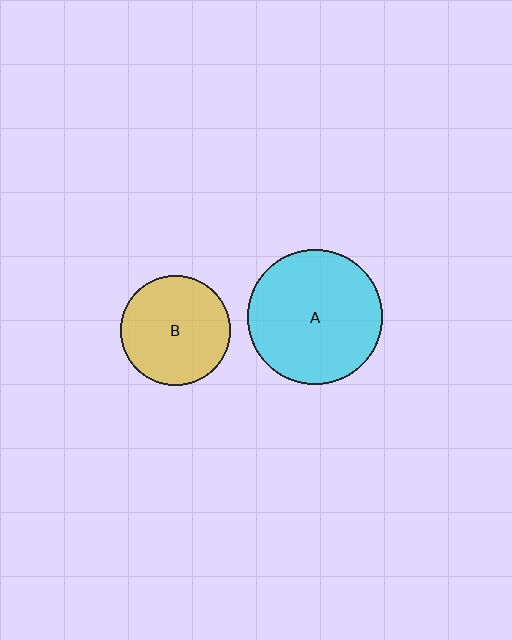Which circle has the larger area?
Circle A (cyan).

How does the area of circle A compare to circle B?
Approximately 1.5 times.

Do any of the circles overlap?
No, none of the circles overlap.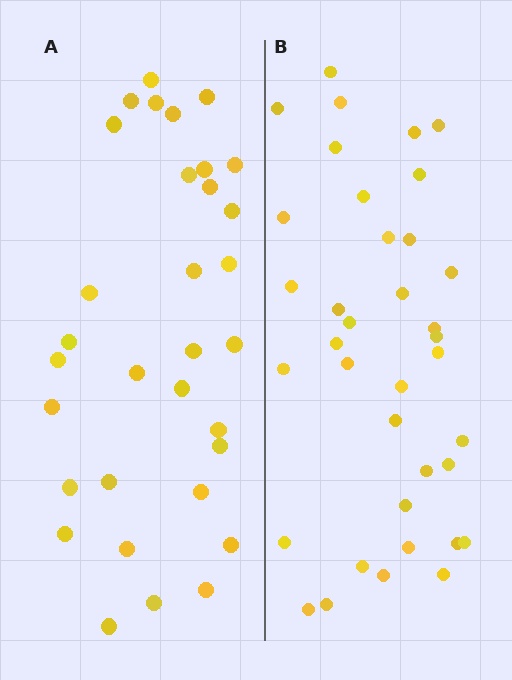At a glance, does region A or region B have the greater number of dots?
Region B (the right region) has more dots.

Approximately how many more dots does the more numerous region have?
Region B has about 5 more dots than region A.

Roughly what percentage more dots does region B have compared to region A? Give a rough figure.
About 15% more.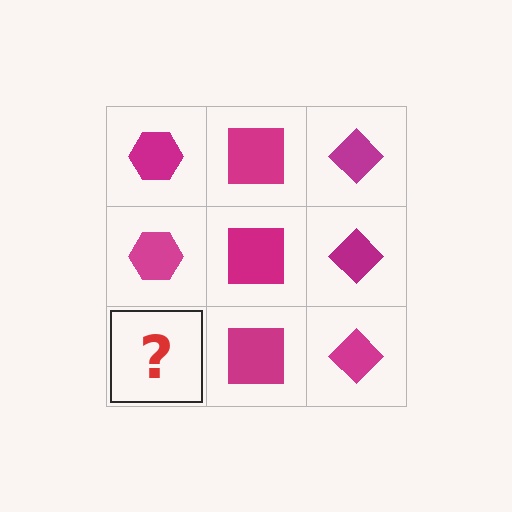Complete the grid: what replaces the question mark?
The question mark should be replaced with a magenta hexagon.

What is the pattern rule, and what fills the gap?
The rule is that each column has a consistent shape. The gap should be filled with a magenta hexagon.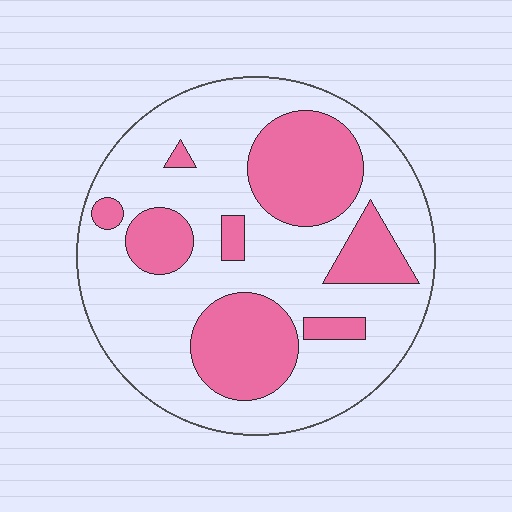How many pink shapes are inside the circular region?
8.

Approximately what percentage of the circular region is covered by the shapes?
Approximately 30%.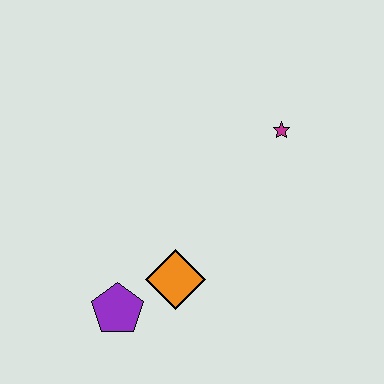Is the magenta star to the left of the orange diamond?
No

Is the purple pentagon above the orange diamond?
No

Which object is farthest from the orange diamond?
The magenta star is farthest from the orange diamond.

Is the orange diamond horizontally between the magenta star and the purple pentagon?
Yes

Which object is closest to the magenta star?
The orange diamond is closest to the magenta star.